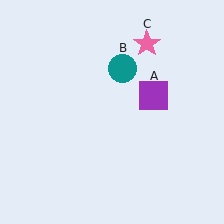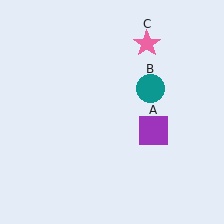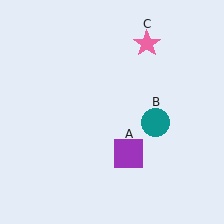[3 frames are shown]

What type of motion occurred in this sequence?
The purple square (object A), teal circle (object B) rotated clockwise around the center of the scene.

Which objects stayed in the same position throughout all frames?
Pink star (object C) remained stationary.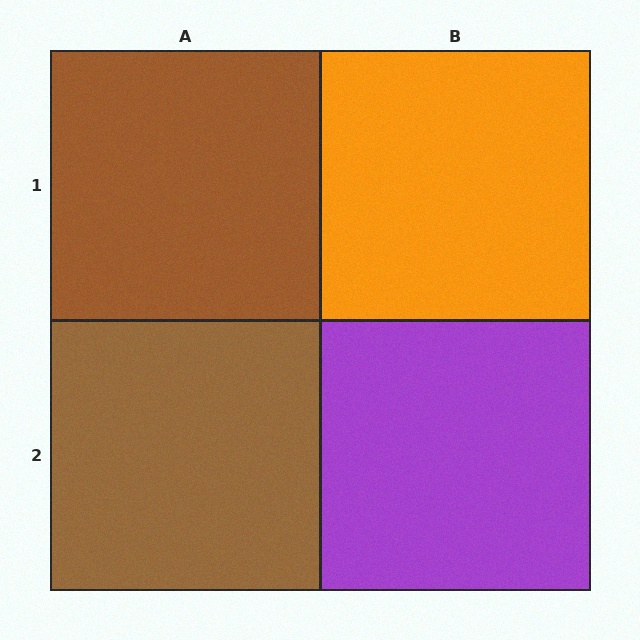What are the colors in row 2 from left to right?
Brown, purple.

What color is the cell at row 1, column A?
Brown.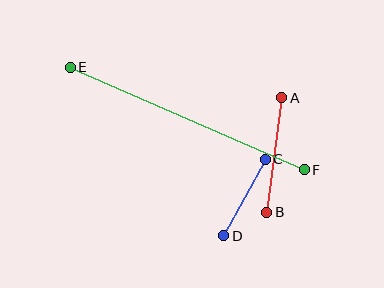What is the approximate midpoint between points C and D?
The midpoint is at approximately (244, 198) pixels.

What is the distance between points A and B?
The distance is approximately 116 pixels.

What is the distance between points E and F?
The distance is approximately 255 pixels.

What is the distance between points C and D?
The distance is approximately 87 pixels.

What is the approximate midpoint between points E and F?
The midpoint is at approximately (187, 119) pixels.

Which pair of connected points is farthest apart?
Points E and F are farthest apart.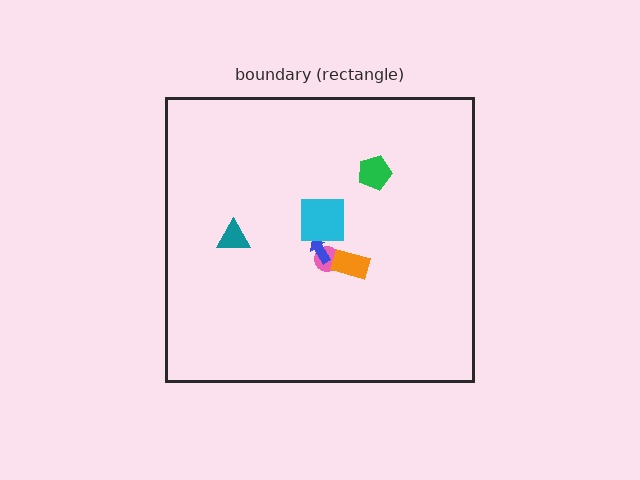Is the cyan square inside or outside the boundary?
Inside.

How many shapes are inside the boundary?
6 inside, 0 outside.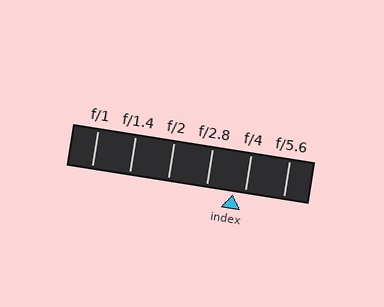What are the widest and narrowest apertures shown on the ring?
The widest aperture shown is f/1 and the narrowest is f/5.6.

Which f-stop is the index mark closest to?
The index mark is closest to f/4.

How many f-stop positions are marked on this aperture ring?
There are 6 f-stop positions marked.